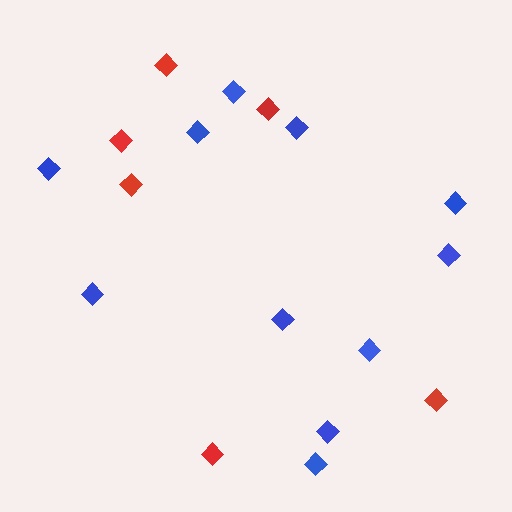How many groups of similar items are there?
There are 2 groups: one group of red diamonds (6) and one group of blue diamonds (11).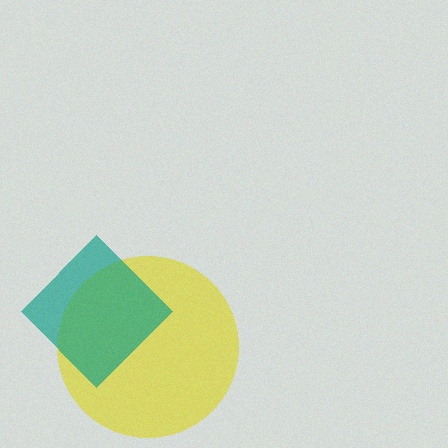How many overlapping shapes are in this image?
There are 2 overlapping shapes in the image.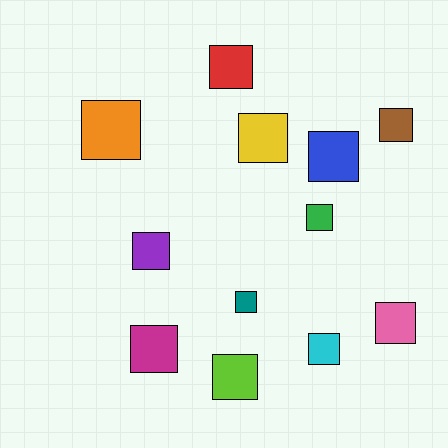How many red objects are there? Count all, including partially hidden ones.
There is 1 red object.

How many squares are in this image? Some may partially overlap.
There are 12 squares.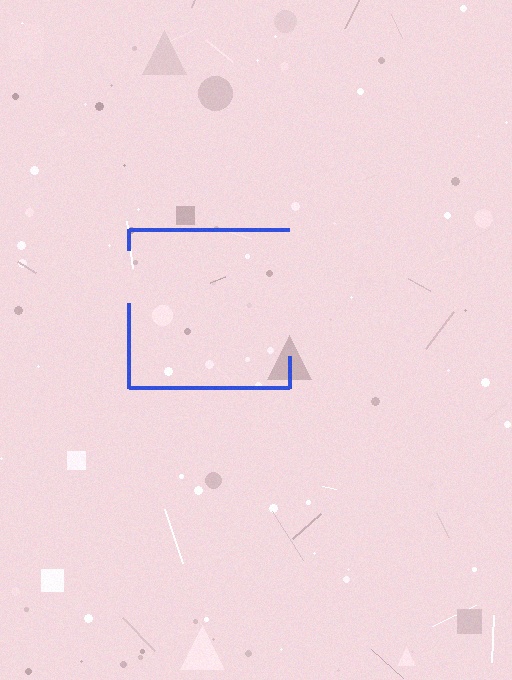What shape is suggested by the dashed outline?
The dashed outline suggests a square.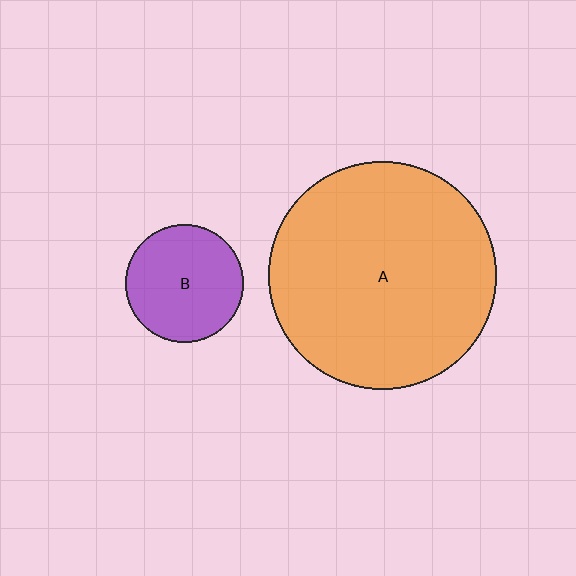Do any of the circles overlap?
No, none of the circles overlap.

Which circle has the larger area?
Circle A (orange).